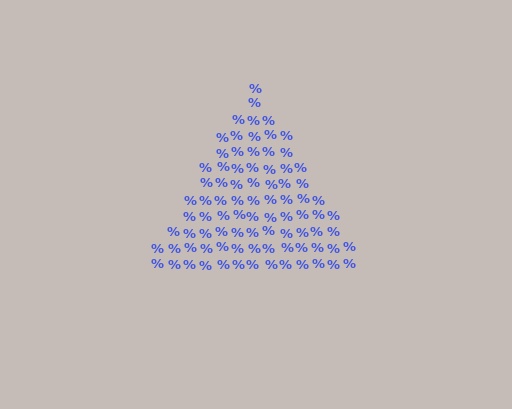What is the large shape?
The large shape is a triangle.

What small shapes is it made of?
It is made of small percent signs.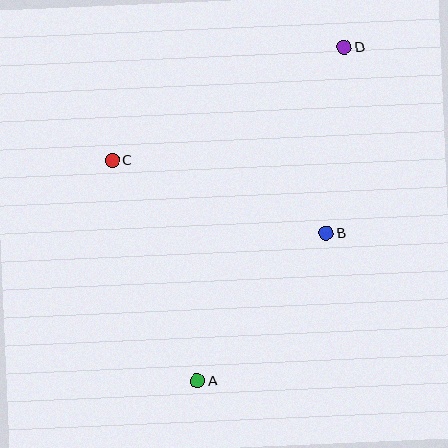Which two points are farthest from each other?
Points A and D are farthest from each other.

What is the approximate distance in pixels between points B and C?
The distance between B and C is approximately 226 pixels.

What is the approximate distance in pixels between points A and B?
The distance between A and B is approximately 196 pixels.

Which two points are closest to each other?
Points B and D are closest to each other.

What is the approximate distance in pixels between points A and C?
The distance between A and C is approximately 237 pixels.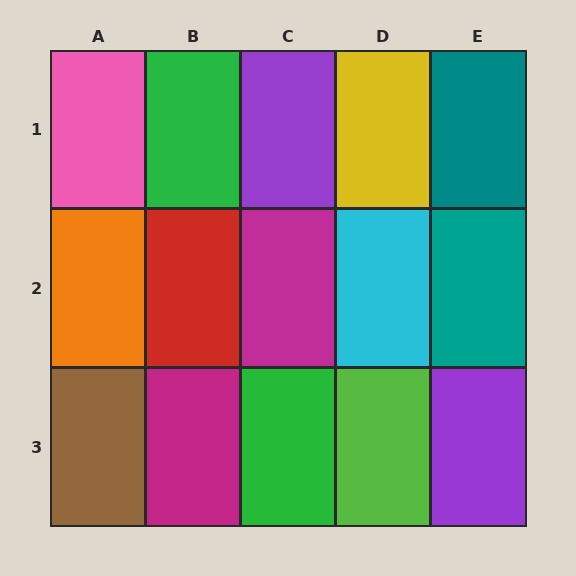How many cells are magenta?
2 cells are magenta.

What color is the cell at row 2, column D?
Cyan.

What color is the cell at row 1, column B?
Green.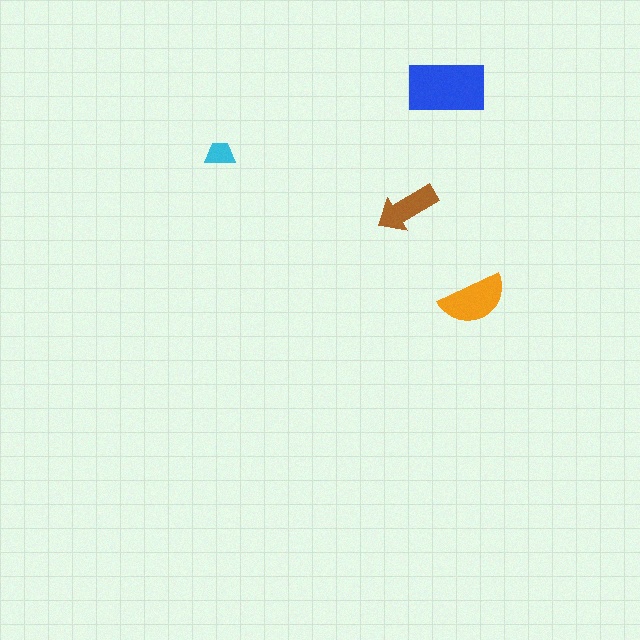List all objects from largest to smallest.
The blue rectangle, the orange semicircle, the brown arrow, the cyan trapezoid.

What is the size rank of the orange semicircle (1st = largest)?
2nd.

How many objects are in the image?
There are 4 objects in the image.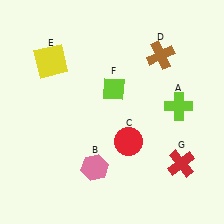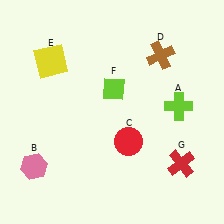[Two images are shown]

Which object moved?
The pink hexagon (B) moved left.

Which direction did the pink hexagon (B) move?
The pink hexagon (B) moved left.